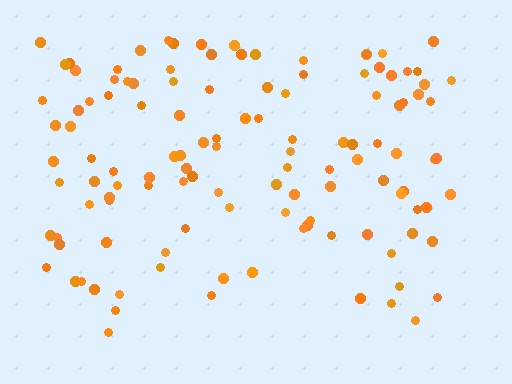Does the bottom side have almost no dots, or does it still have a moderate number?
Still a moderate number, just noticeably fewer than the top.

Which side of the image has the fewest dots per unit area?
The bottom.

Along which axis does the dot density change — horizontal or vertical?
Vertical.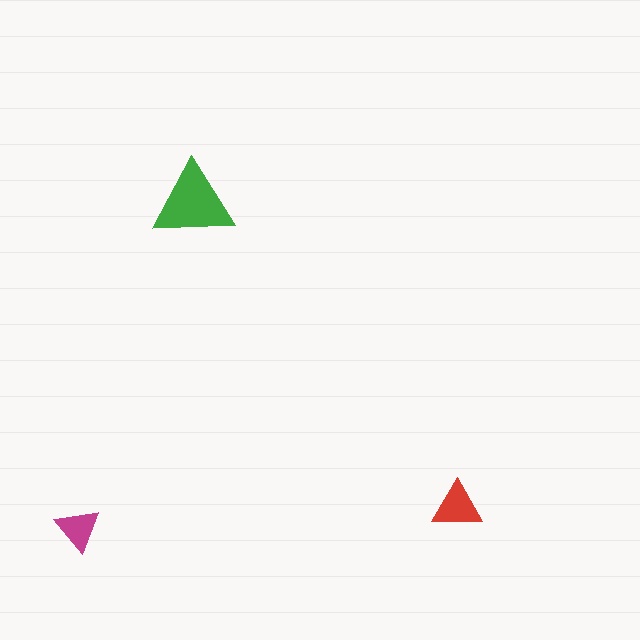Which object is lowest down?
The magenta triangle is bottommost.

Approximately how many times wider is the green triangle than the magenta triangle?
About 2 times wider.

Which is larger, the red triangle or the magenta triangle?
The red one.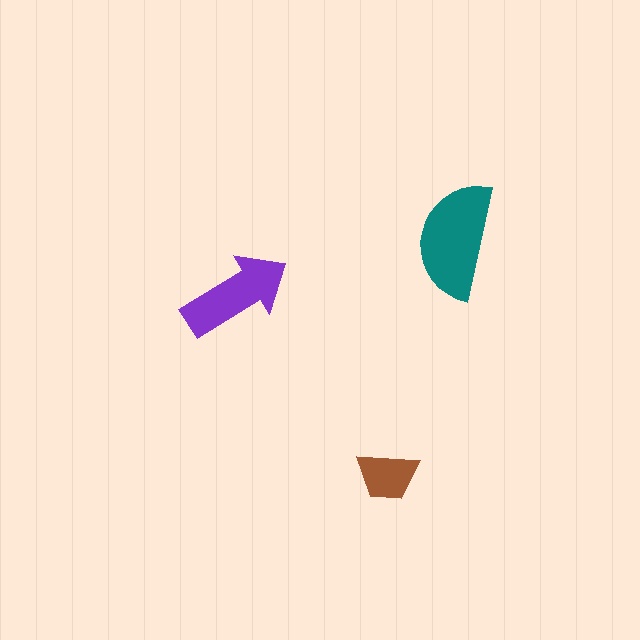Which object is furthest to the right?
The teal semicircle is rightmost.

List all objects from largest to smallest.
The teal semicircle, the purple arrow, the brown trapezoid.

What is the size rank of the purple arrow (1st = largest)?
2nd.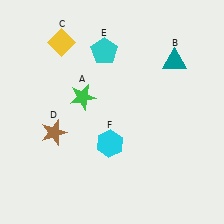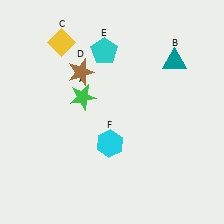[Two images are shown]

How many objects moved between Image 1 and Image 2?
1 object moved between the two images.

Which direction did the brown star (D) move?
The brown star (D) moved up.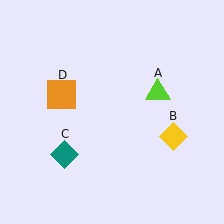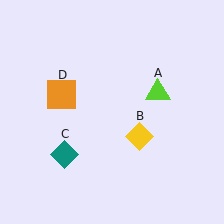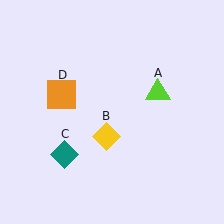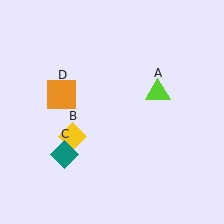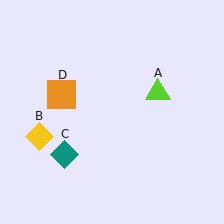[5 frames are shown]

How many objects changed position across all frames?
1 object changed position: yellow diamond (object B).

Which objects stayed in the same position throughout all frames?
Lime triangle (object A) and teal diamond (object C) and orange square (object D) remained stationary.